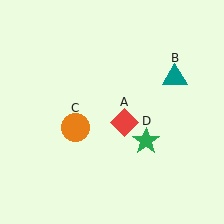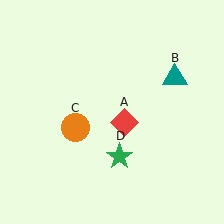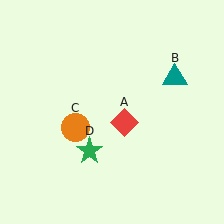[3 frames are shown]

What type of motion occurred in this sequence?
The green star (object D) rotated clockwise around the center of the scene.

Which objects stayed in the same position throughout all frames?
Red diamond (object A) and teal triangle (object B) and orange circle (object C) remained stationary.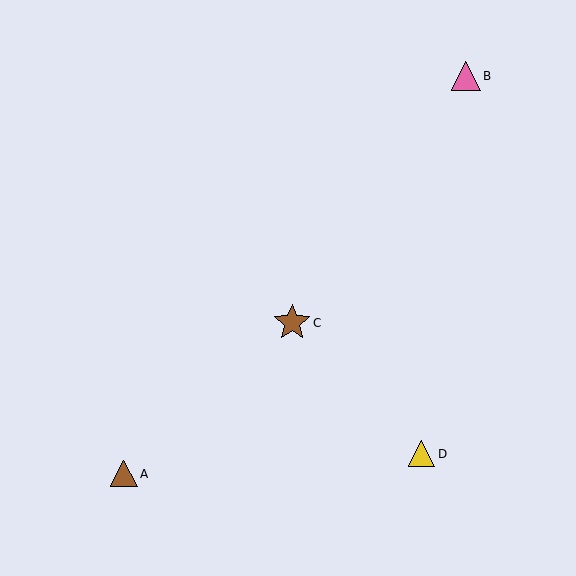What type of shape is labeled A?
Shape A is a brown triangle.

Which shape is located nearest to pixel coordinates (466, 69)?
The pink triangle (labeled B) at (466, 76) is nearest to that location.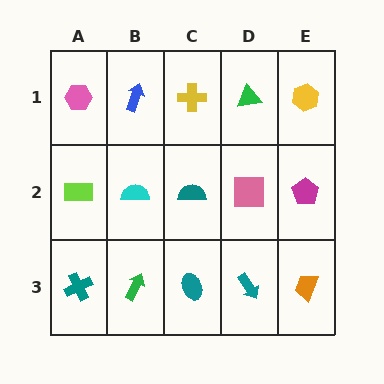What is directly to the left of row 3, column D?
A teal ellipse.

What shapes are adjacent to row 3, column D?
A pink square (row 2, column D), a teal ellipse (row 3, column C), an orange trapezoid (row 3, column E).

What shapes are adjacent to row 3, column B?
A cyan semicircle (row 2, column B), a teal cross (row 3, column A), a teal ellipse (row 3, column C).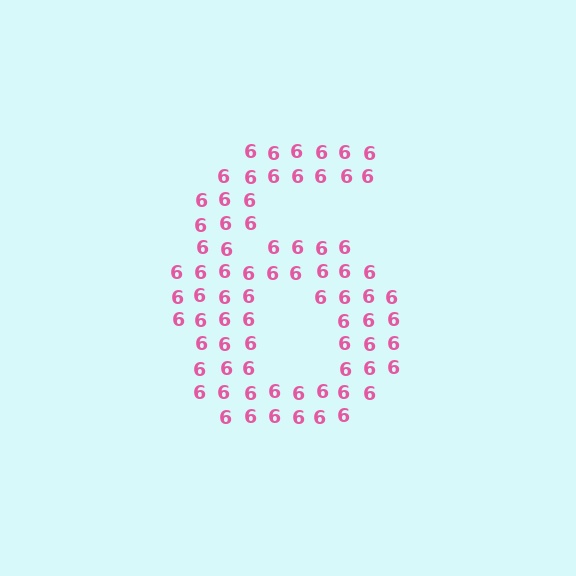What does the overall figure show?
The overall figure shows the digit 6.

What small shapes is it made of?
It is made of small digit 6's.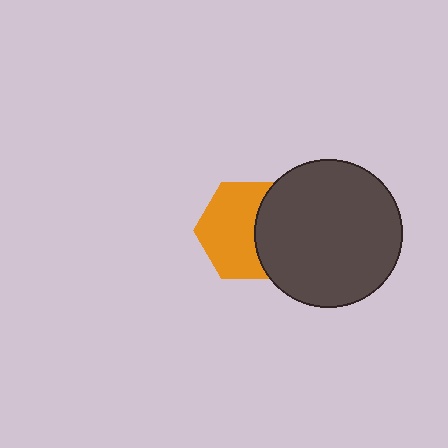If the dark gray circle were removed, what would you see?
You would see the complete orange hexagon.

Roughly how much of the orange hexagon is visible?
About half of it is visible (roughly 63%).